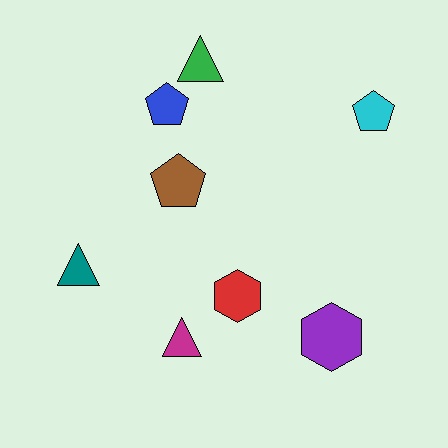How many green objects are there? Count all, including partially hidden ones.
There is 1 green object.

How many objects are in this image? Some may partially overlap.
There are 8 objects.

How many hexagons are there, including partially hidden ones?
There are 2 hexagons.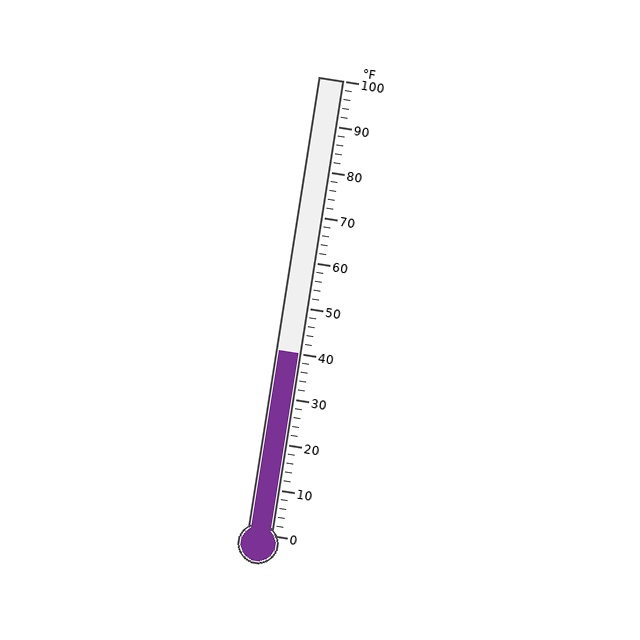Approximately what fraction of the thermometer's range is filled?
The thermometer is filled to approximately 40% of its range.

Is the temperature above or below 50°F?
The temperature is below 50°F.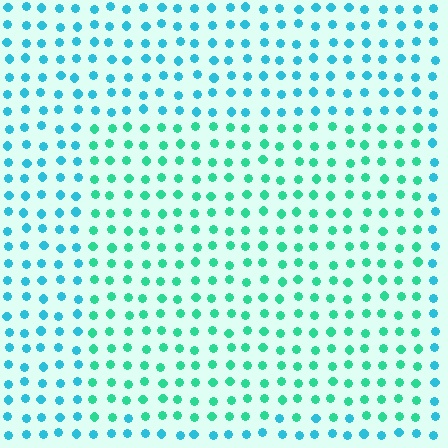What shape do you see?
I see a rectangle.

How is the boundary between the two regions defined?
The boundary is defined purely by a slight shift in hue (about 33 degrees). Spacing, size, and orientation are identical on both sides.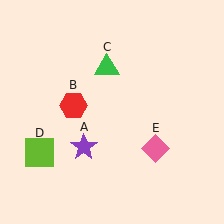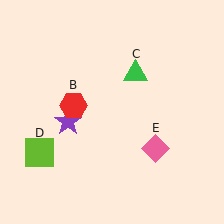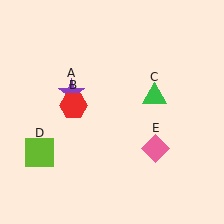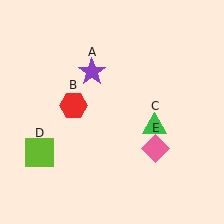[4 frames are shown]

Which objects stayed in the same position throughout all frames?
Red hexagon (object B) and lime square (object D) and pink diamond (object E) remained stationary.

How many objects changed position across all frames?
2 objects changed position: purple star (object A), green triangle (object C).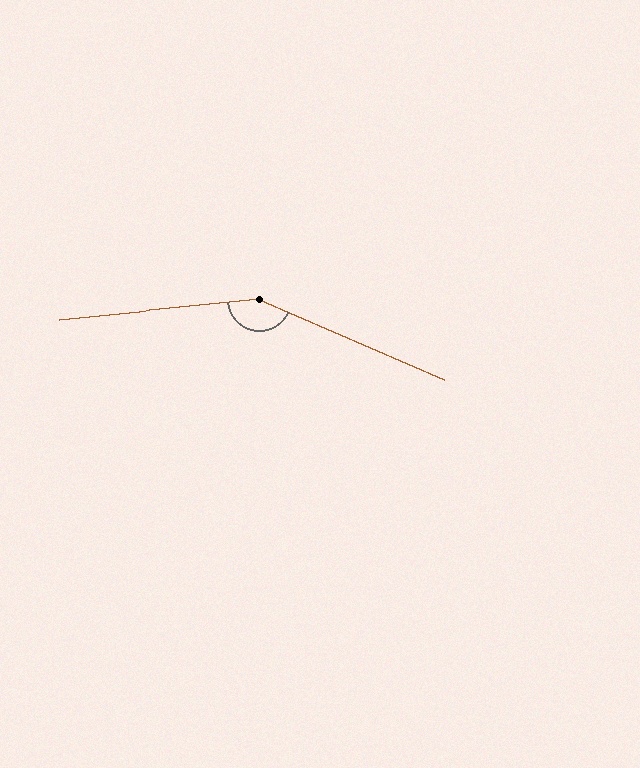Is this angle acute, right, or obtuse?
It is obtuse.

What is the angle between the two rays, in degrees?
Approximately 151 degrees.